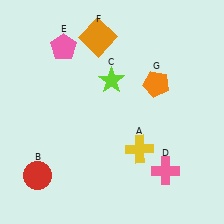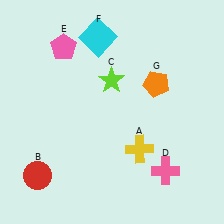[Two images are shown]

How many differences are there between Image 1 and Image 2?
There is 1 difference between the two images.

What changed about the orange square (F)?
In Image 1, F is orange. In Image 2, it changed to cyan.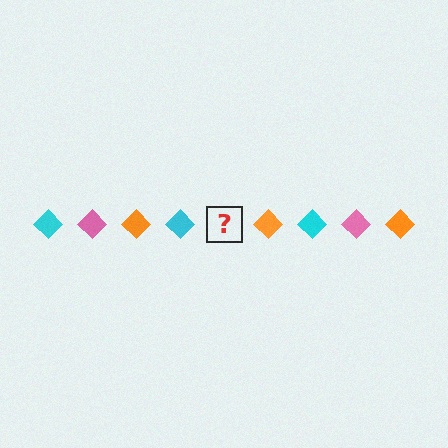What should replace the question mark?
The question mark should be replaced with a pink diamond.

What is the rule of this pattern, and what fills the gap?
The rule is that the pattern cycles through cyan, pink, orange diamonds. The gap should be filled with a pink diamond.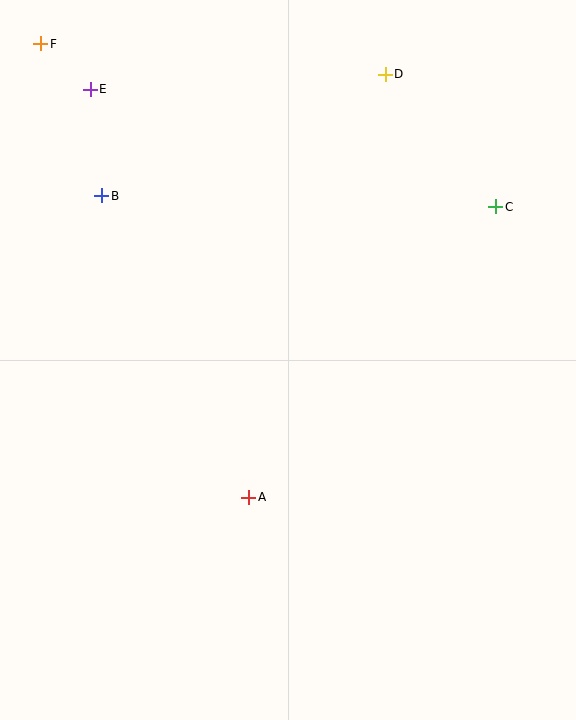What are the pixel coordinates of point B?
Point B is at (102, 196).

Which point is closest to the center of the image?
Point A at (249, 497) is closest to the center.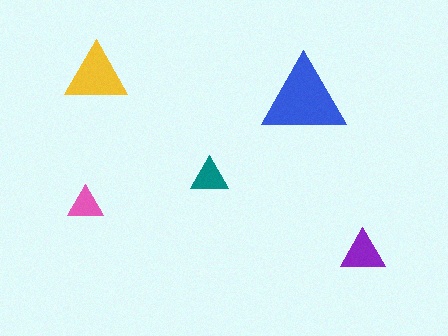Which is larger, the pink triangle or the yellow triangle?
The yellow one.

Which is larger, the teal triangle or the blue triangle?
The blue one.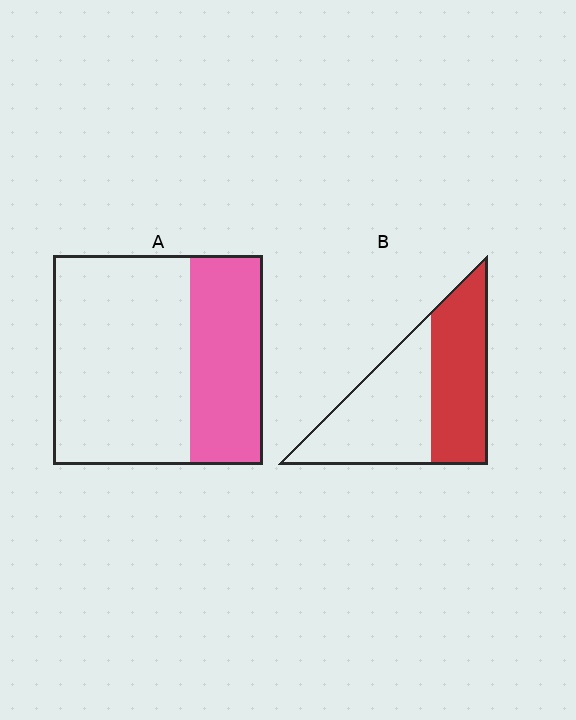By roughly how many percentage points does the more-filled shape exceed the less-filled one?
By roughly 10 percentage points (B over A).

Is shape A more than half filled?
No.